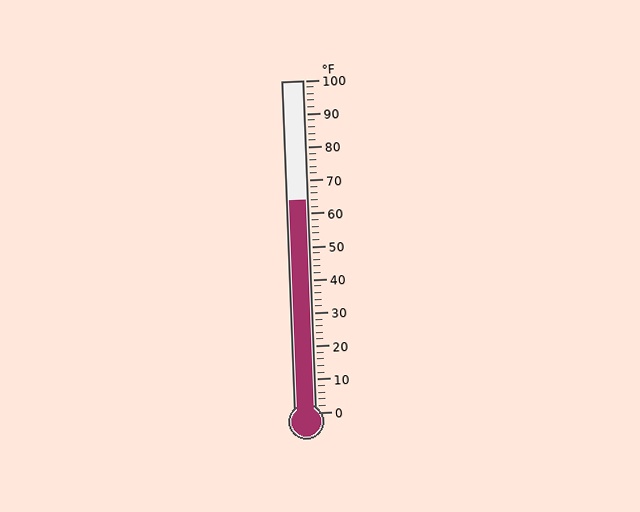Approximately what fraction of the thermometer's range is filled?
The thermometer is filled to approximately 65% of its range.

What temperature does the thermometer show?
The thermometer shows approximately 64°F.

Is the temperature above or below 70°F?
The temperature is below 70°F.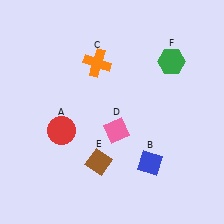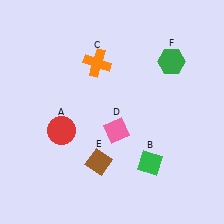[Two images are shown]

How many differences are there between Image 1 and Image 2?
There is 1 difference between the two images.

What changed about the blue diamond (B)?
In Image 1, B is blue. In Image 2, it changed to green.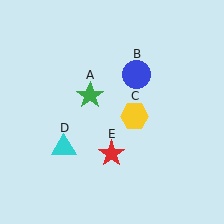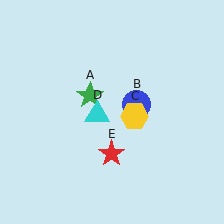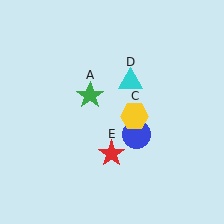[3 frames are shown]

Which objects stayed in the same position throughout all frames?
Green star (object A) and yellow hexagon (object C) and red star (object E) remained stationary.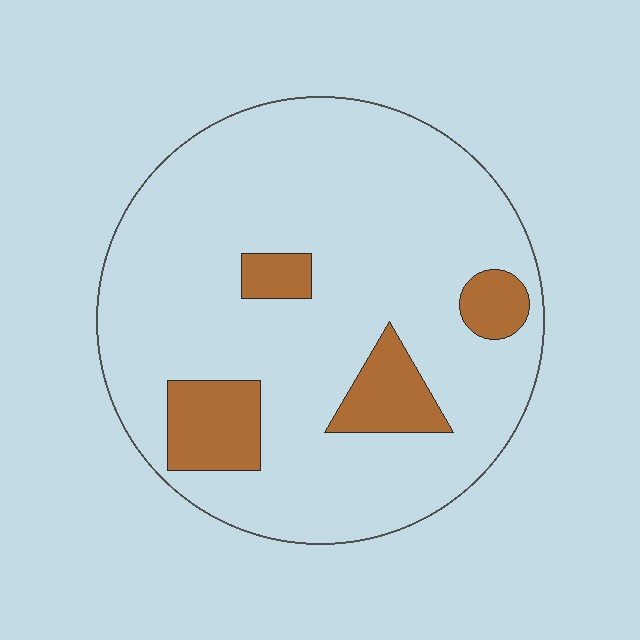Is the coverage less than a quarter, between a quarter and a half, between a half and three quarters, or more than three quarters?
Less than a quarter.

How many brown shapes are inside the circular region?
4.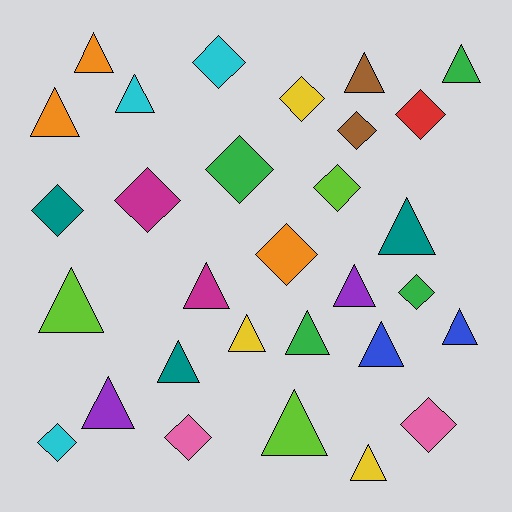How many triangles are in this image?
There are 17 triangles.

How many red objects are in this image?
There is 1 red object.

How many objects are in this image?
There are 30 objects.